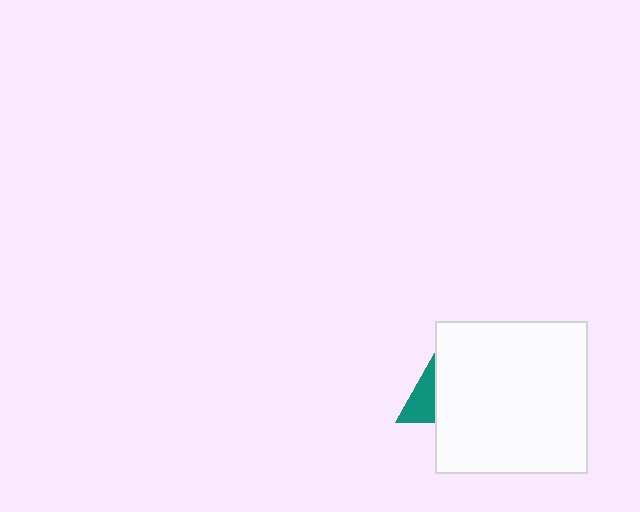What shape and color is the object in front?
The object in front is a white square.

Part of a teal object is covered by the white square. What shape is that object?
It is a triangle.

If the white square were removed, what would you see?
You would see the complete teal triangle.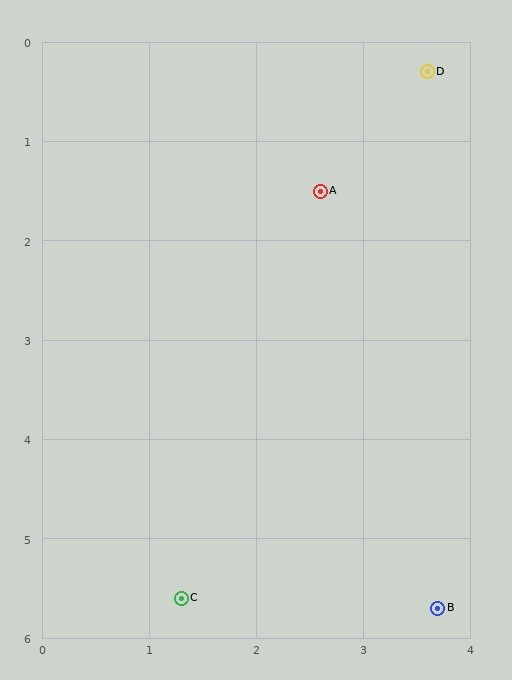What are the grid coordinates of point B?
Point B is at approximately (3.7, 5.7).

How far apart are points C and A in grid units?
Points C and A are about 4.3 grid units apart.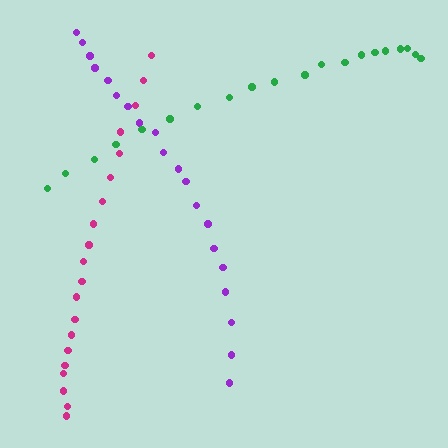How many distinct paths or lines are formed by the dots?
There are 3 distinct paths.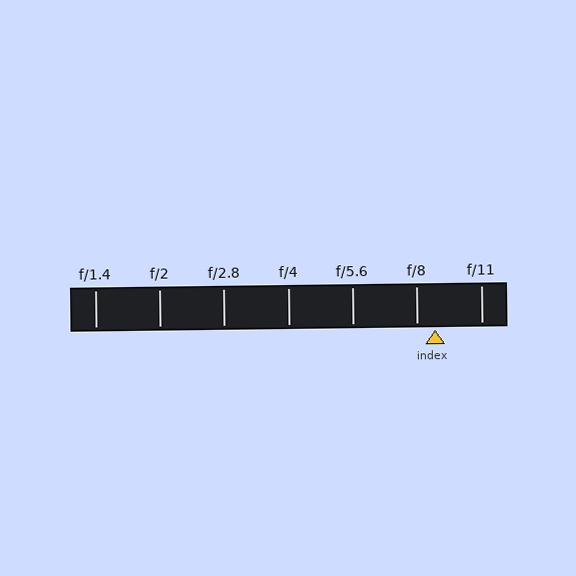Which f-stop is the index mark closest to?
The index mark is closest to f/8.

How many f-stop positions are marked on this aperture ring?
There are 7 f-stop positions marked.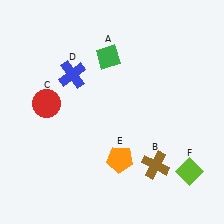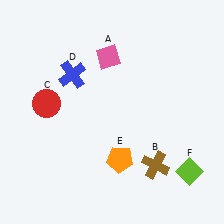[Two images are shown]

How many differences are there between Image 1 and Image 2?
There is 1 difference between the two images.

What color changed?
The diamond (A) changed from green in Image 1 to pink in Image 2.